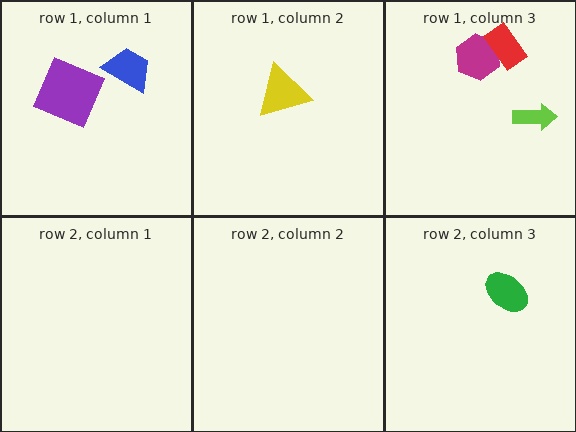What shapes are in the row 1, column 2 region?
The yellow triangle.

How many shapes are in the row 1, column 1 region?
2.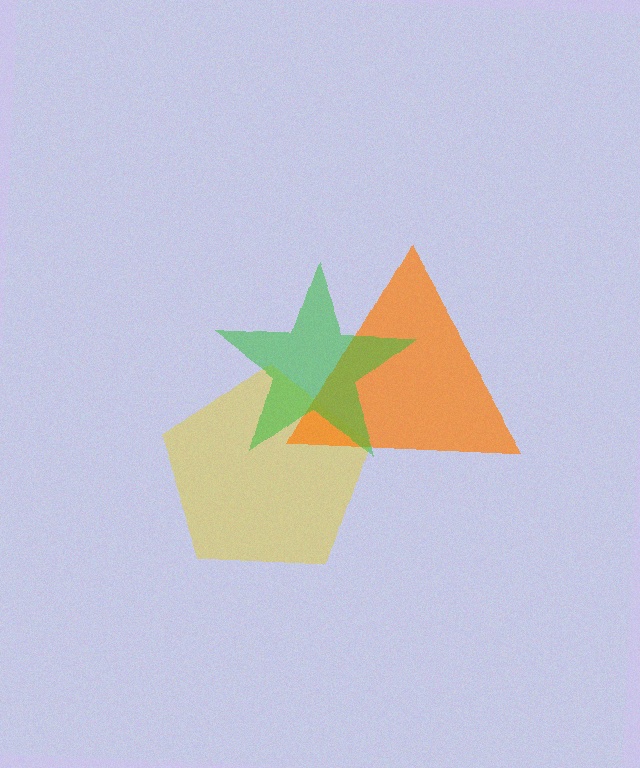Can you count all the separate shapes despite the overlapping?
Yes, there are 3 separate shapes.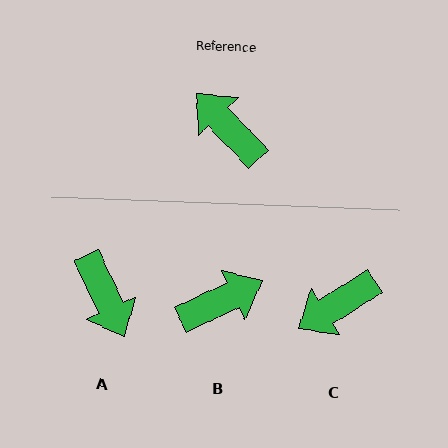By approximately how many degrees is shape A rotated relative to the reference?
Approximately 162 degrees counter-clockwise.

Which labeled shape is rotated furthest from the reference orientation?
A, about 162 degrees away.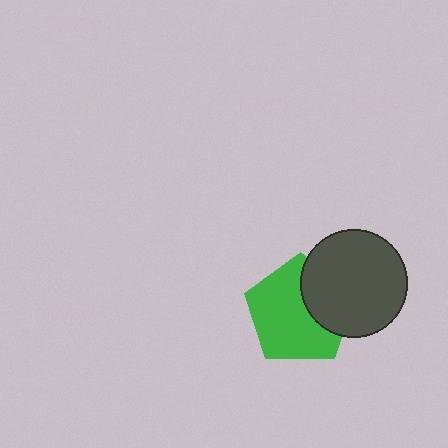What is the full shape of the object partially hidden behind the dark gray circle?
The partially hidden object is a green pentagon.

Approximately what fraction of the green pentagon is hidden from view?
Roughly 32% of the green pentagon is hidden behind the dark gray circle.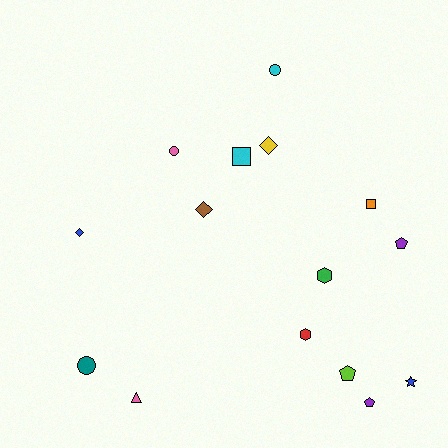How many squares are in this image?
There are 2 squares.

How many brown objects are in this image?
There is 1 brown object.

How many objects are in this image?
There are 15 objects.